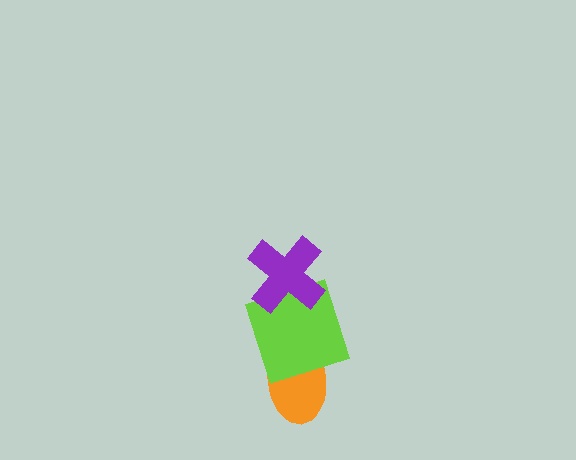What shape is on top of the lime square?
The purple cross is on top of the lime square.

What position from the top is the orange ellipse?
The orange ellipse is 3rd from the top.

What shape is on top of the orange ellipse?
The lime square is on top of the orange ellipse.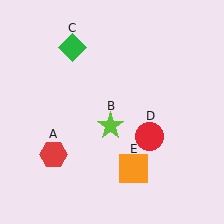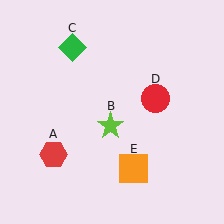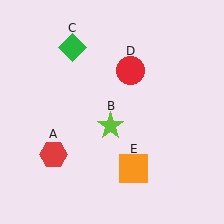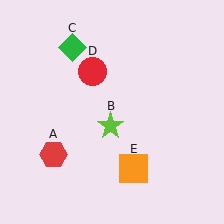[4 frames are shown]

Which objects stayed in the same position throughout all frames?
Red hexagon (object A) and lime star (object B) and green diamond (object C) and orange square (object E) remained stationary.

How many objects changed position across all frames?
1 object changed position: red circle (object D).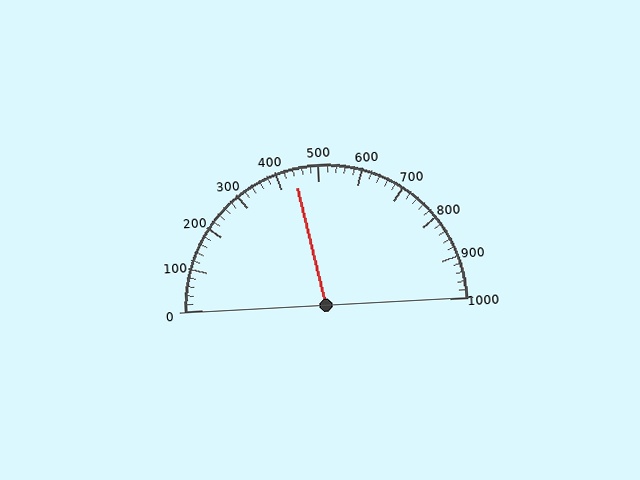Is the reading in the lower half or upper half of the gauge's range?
The reading is in the lower half of the range (0 to 1000).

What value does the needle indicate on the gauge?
The needle indicates approximately 440.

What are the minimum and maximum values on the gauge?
The gauge ranges from 0 to 1000.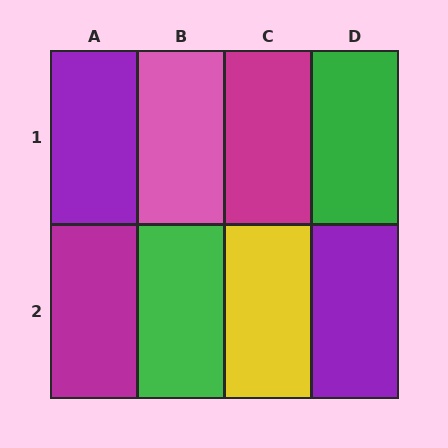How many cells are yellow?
1 cell is yellow.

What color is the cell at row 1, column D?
Green.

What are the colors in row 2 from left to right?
Magenta, green, yellow, purple.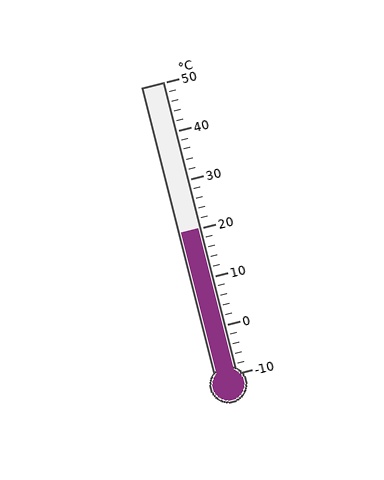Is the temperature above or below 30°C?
The temperature is below 30°C.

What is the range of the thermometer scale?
The thermometer scale ranges from -10°C to 50°C.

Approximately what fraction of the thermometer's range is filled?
The thermometer is filled to approximately 50% of its range.